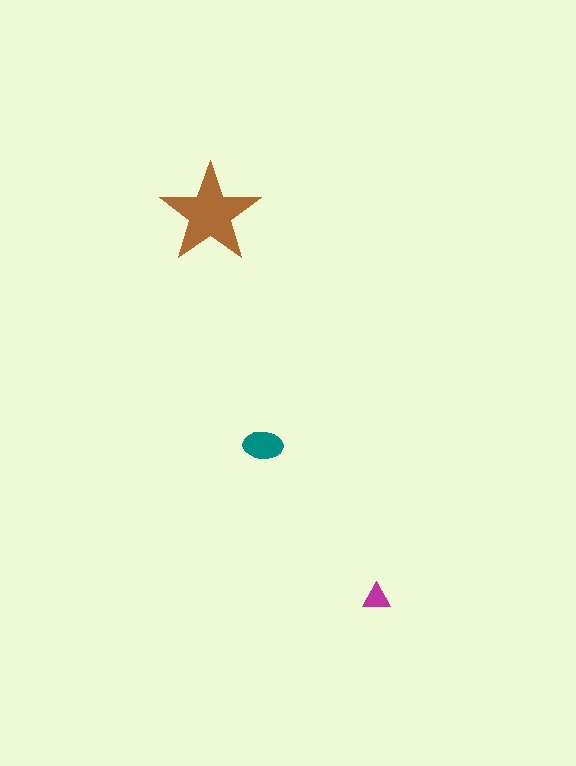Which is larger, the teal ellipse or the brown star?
The brown star.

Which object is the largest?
The brown star.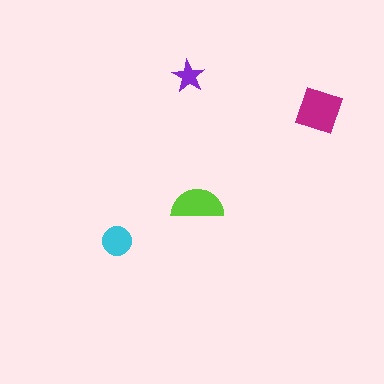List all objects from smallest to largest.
The purple star, the cyan circle, the lime semicircle, the magenta square.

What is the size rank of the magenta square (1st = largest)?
1st.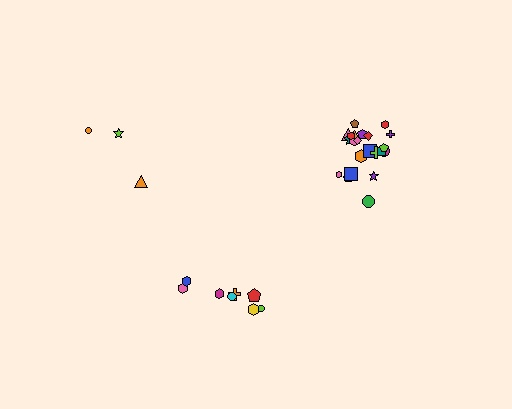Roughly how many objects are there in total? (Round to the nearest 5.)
Roughly 35 objects in total.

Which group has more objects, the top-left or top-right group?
The top-right group.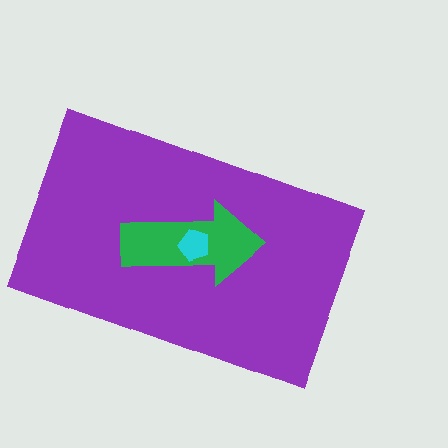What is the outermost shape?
The purple rectangle.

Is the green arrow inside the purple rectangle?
Yes.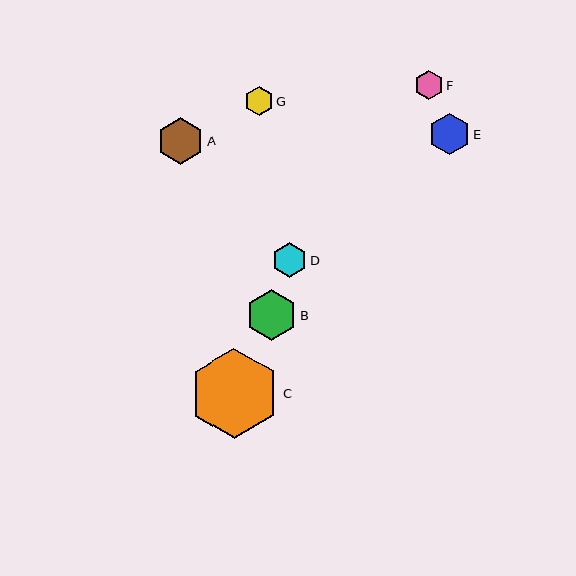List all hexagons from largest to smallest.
From largest to smallest: C, B, A, E, D, F, G.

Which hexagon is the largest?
Hexagon C is the largest with a size of approximately 90 pixels.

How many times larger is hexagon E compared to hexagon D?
Hexagon E is approximately 1.2 times the size of hexagon D.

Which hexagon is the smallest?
Hexagon G is the smallest with a size of approximately 28 pixels.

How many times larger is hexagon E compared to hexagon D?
Hexagon E is approximately 1.2 times the size of hexagon D.